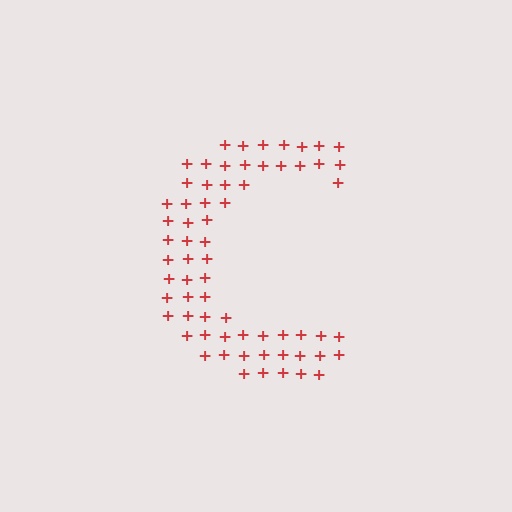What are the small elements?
The small elements are plus signs.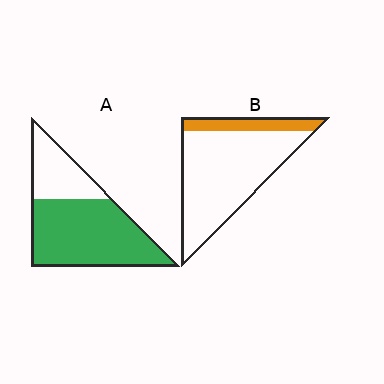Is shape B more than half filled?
No.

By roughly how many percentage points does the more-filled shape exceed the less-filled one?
By roughly 50 percentage points (A over B).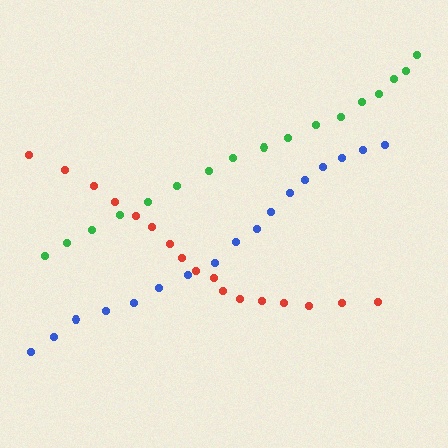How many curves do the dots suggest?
There are 3 distinct paths.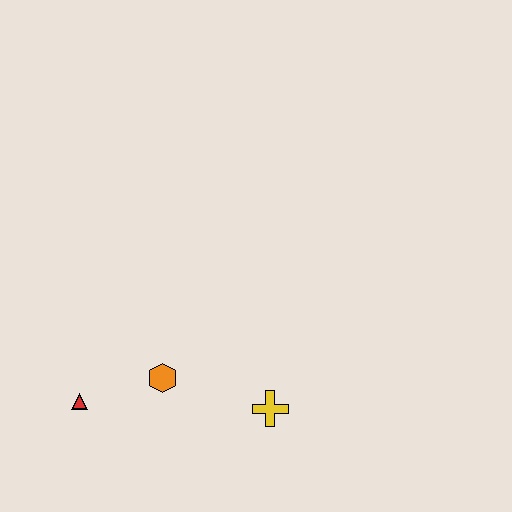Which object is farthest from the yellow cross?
The red triangle is farthest from the yellow cross.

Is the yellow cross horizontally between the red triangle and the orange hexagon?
No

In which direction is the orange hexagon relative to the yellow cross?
The orange hexagon is to the left of the yellow cross.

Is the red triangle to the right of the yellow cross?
No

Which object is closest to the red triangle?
The orange hexagon is closest to the red triangle.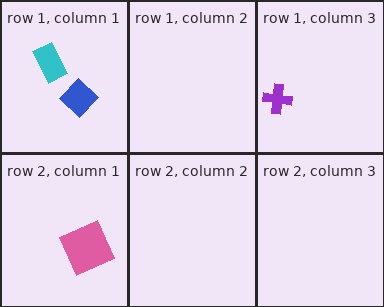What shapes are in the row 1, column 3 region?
The purple cross.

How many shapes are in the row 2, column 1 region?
1.